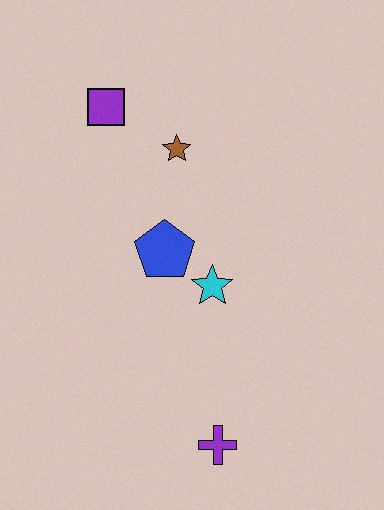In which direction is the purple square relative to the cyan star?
The purple square is above the cyan star.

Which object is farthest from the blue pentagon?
The purple cross is farthest from the blue pentagon.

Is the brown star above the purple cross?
Yes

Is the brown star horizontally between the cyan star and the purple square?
Yes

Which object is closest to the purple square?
The brown star is closest to the purple square.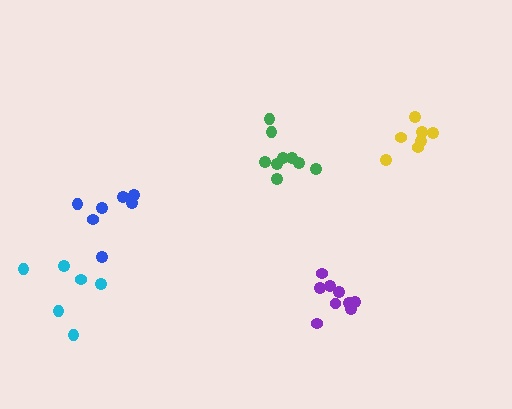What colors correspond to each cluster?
The clusters are colored: cyan, yellow, purple, green, blue.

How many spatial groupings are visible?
There are 5 spatial groupings.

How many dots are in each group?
Group 1: 6 dots, Group 2: 7 dots, Group 3: 9 dots, Group 4: 9 dots, Group 5: 7 dots (38 total).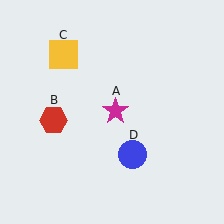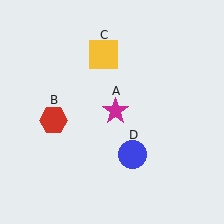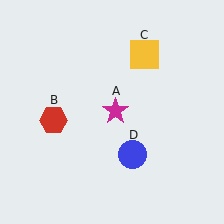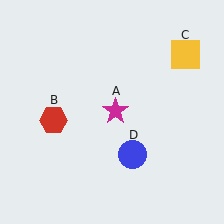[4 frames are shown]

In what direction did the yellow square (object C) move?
The yellow square (object C) moved right.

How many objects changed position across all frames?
1 object changed position: yellow square (object C).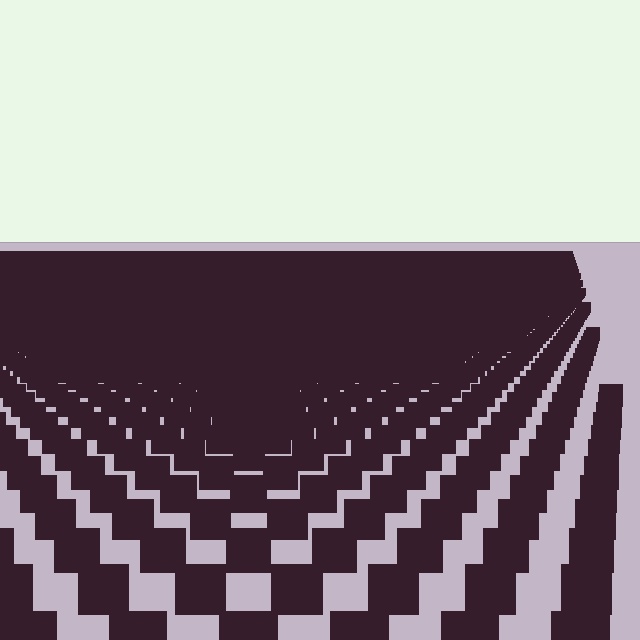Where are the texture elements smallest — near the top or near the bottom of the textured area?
Near the top.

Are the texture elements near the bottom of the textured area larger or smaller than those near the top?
Larger. Near the bottom, elements are closer to the viewer and appear at a bigger on-screen size.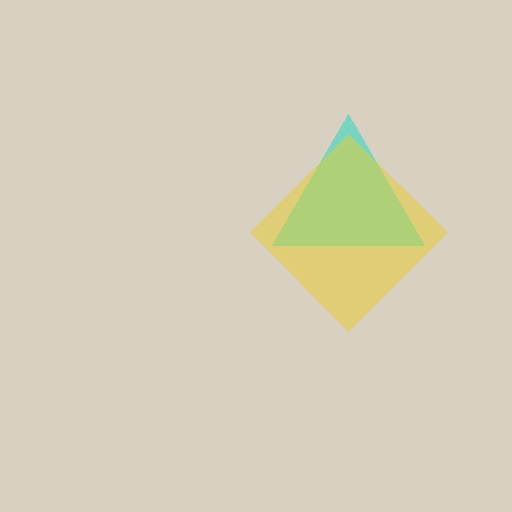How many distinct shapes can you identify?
There are 2 distinct shapes: a cyan triangle, a yellow diamond.